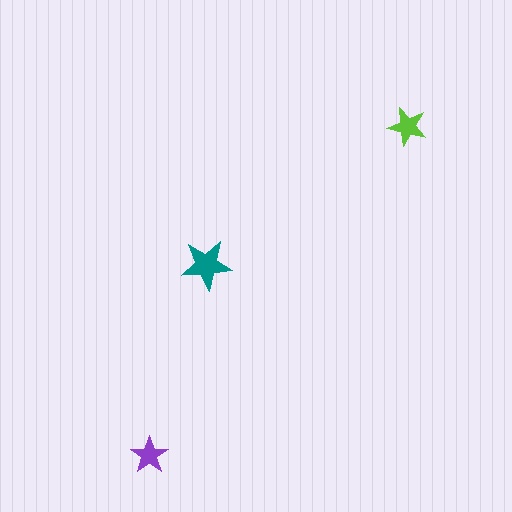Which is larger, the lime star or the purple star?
The lime one.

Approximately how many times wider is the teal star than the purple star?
About 1.5 times wider.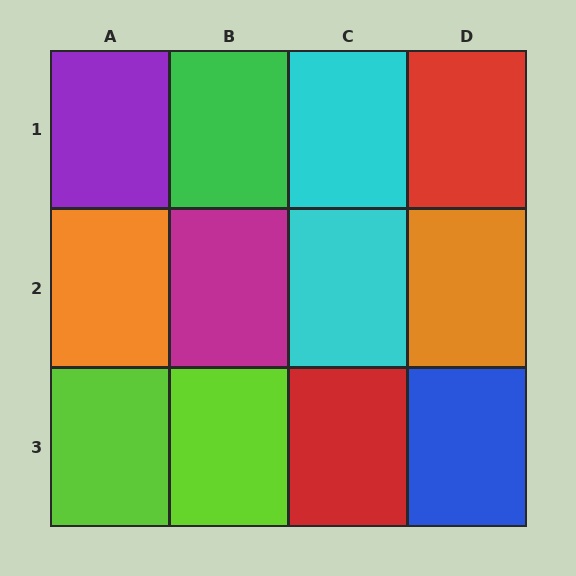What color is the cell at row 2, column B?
Magenta.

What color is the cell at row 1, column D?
Red.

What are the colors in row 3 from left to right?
Lime, lime, red, blue.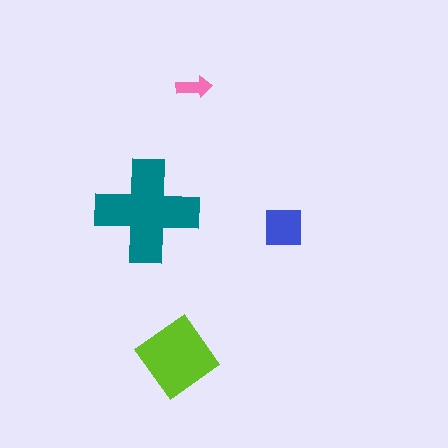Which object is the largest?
The teal cross.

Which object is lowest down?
The lime diamond is bottommost.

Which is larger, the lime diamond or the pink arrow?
The lime diamond.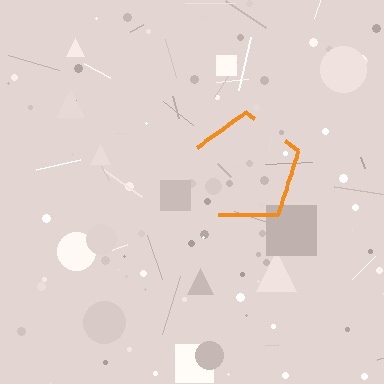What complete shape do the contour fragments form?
The contour fragments form a pentagon.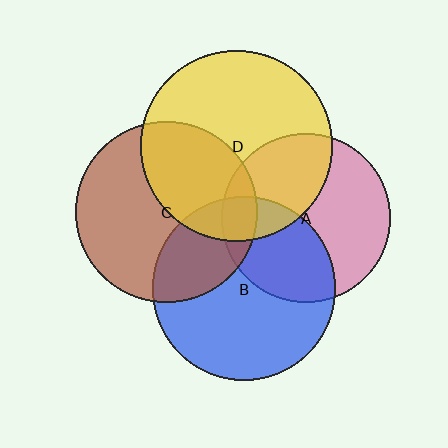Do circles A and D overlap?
Yes.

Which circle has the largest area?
Circle D (yellow).